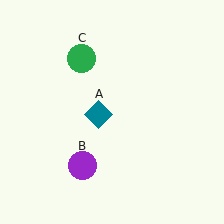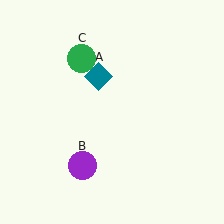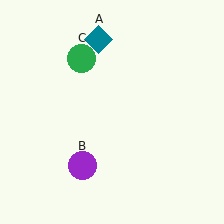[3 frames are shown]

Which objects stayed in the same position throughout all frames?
Purple circle (object B) and green circle (object C) remained stationary.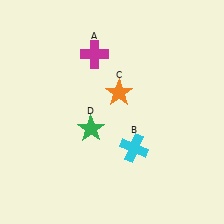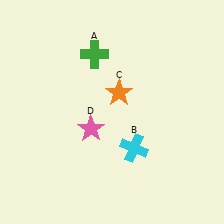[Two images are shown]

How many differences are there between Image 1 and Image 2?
There are 2 differences between the two images.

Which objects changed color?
A changed from magenta to green. D changed from green to pink.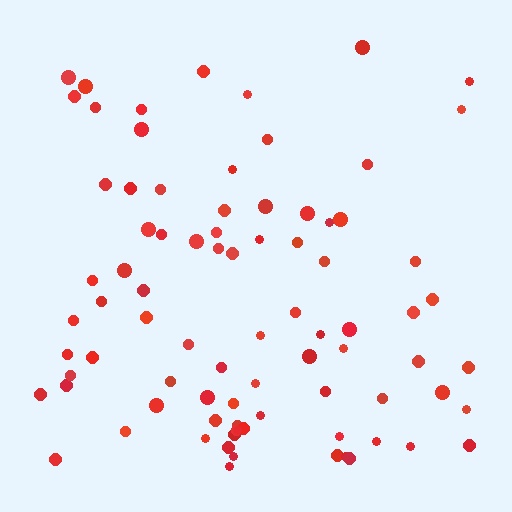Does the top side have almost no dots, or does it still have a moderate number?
Still a moderate number, just noticeably fewer than the bottom.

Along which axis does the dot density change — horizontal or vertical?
Vertical.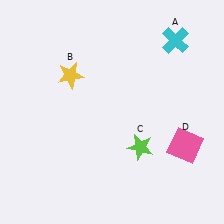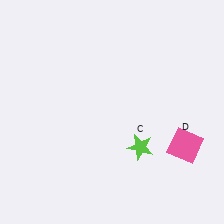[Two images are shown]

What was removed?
The cyan cross (A), the yellow star (B) were removed in Image 2.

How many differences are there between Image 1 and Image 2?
There are 2 differences between the two images.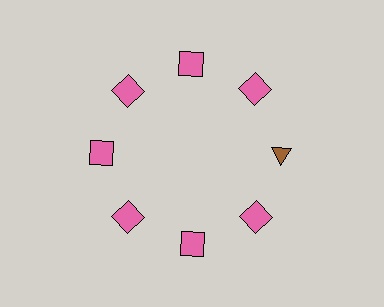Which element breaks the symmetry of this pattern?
The brown triangle at roughly the 3 o'clock position breaks the symmetry. All other shapes are pink squares.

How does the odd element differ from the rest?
It differs in both color (brown instead of pink) and shape (triangle instead of square).